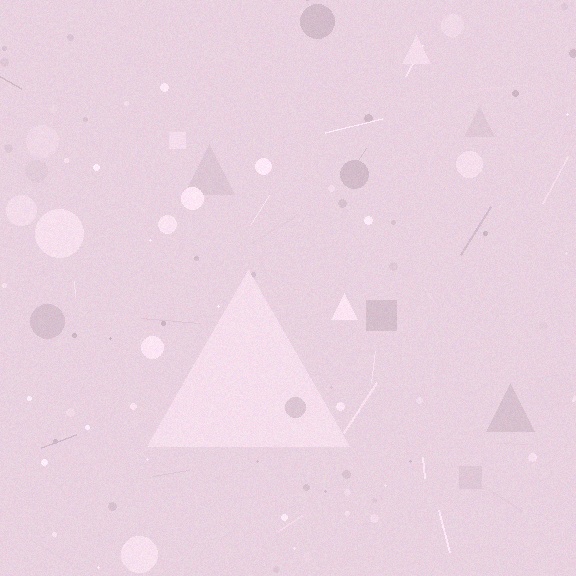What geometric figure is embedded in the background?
A triangle is embedded in the background.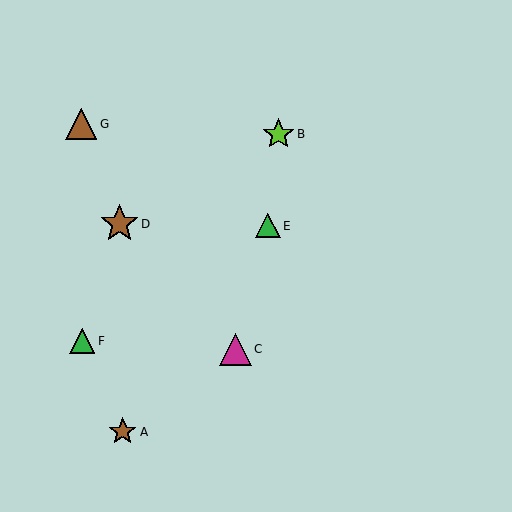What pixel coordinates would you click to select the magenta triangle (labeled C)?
Click at (235, 349) to select the magenta triangle C.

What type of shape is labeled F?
Shape F is a green triangle.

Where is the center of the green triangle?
The center of the green triangle is at (82, 341).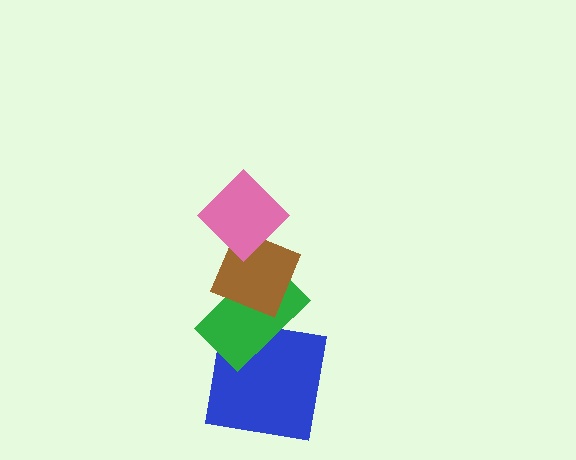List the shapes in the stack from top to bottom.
From top to bottom: the pink diamond, the brown diamond, the green rectangle, the blue square.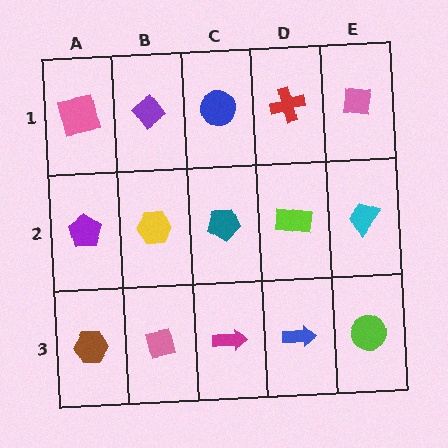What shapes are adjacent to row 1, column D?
A lime rectangle (row 2, column D), a blue circle (row 1, column C), a pink square (row 1, column E).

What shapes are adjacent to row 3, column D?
A lime rectangle (row 2, column D), a magenta arrow (row 3, column C), a lime circle (row 3, column E).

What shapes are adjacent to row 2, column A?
A pink square (row 1, column A), a brown hexagon (row 3, column A), a yellow hexagon (row 2, column B).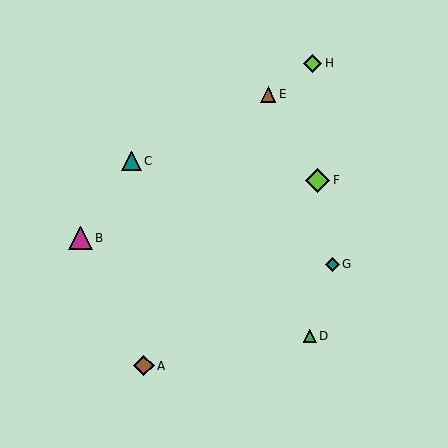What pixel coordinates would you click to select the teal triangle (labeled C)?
Click at (131, 161) to select the teal triangle C.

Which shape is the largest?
The lime diamond (labeled F) is the largest.